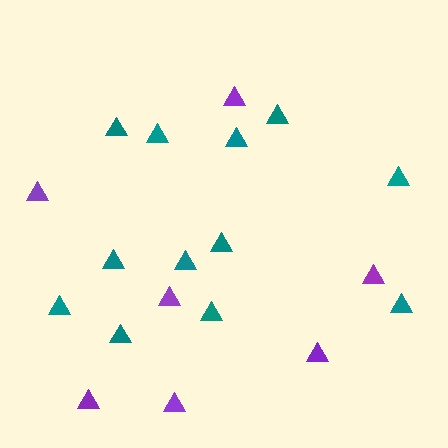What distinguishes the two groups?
There are 2 groups: one group of purple triangles (7) and one group of teal triangles (12).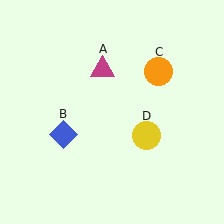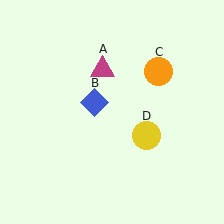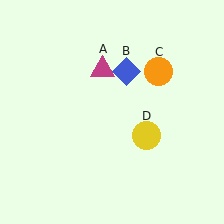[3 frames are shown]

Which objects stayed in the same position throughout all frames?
Magenta triangle (object A) and orange circle (object C) and yellow circle (object D) remained stationary.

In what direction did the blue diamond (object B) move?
The blue diamond (object B) moved up and to the right.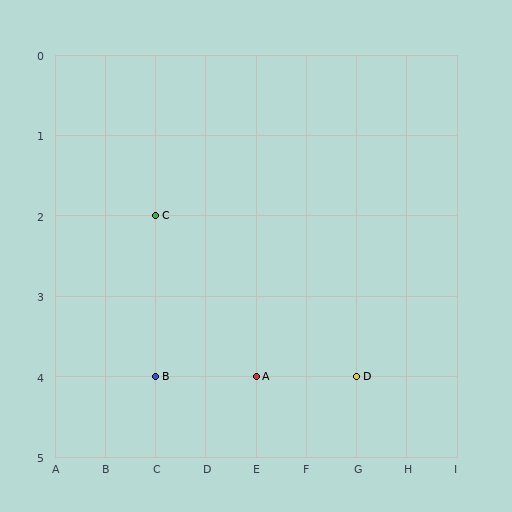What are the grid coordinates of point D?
Point D is at grid coordinates (G, 4).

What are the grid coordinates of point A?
Point A is at grid coordinates (E, 4).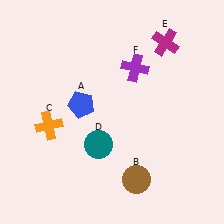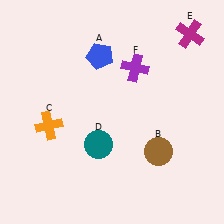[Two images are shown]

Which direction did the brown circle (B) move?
The brown circle (B) moved up.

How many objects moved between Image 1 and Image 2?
3 objects moved between the two images.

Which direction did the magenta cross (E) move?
The magenta cross (E) moved right.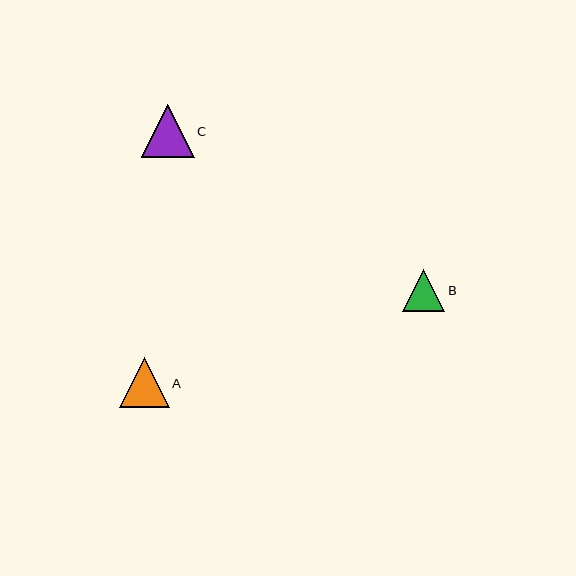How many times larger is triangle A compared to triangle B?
Triangle A is approximately 1.2 times the size of triangle B.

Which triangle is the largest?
Triangle C is the largest with a size of approximately 53 pixels.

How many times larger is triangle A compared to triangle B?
Triangle A is approximately 1.2 times the size of triangle B.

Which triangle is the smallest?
Triangle B is the smallest with a size of approximately 42 pixels.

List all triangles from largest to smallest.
From largest to smallest: C, A, B.